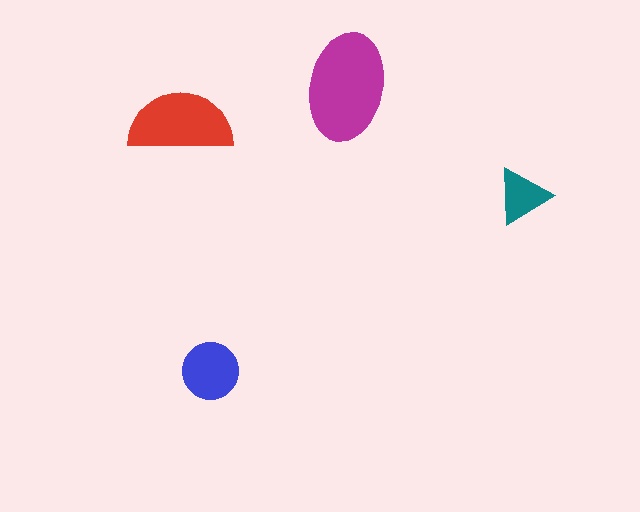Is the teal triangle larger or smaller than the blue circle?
Smaller.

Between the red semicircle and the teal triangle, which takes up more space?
The red semicircle.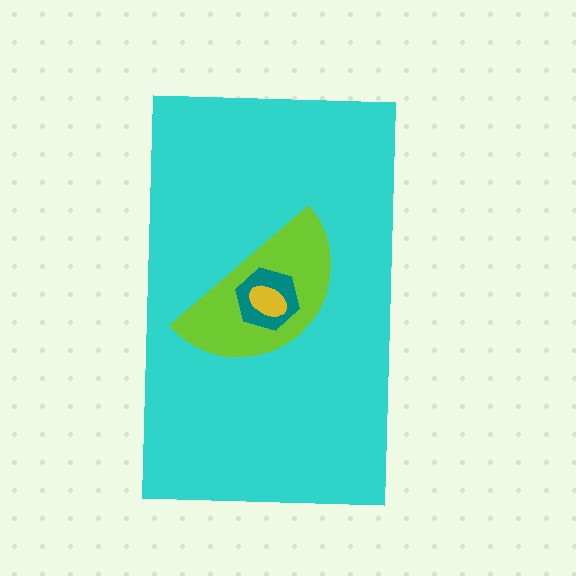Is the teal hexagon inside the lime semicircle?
Yes.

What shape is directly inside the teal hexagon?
The yellow ellipse.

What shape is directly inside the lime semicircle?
The teal hexagon.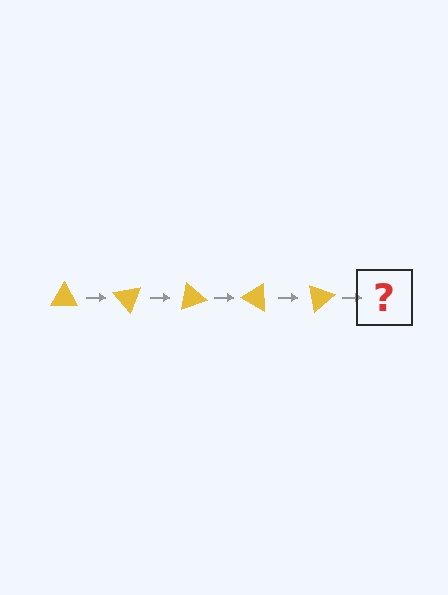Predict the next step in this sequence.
The next step is a yellow triangle rotated 250 degrees.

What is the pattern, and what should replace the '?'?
The pattern is that the triangle rotates 50 degrees each step. The '?' should be a yellow triangle rotated 250 degrees.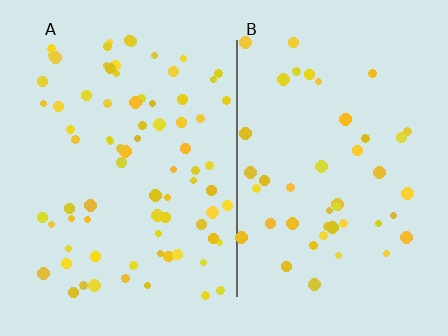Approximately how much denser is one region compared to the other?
Approximately 1.7× — region A over region B.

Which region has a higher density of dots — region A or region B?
A (the left).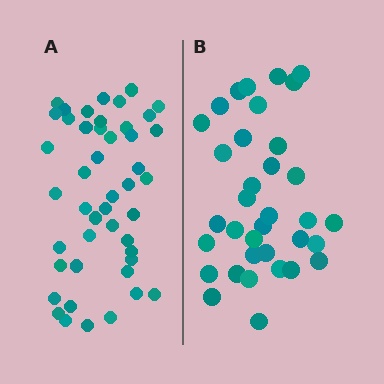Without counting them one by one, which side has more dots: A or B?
Region A (the left region) has more dots.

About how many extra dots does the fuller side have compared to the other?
Region A has roughly 12 or so more dots than region B.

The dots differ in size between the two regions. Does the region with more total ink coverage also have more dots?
No. Region B has more total ink coverage because its dots are larger, but region A actually contains more individual dots. Total area can be misleading — the number of items is what matters here.